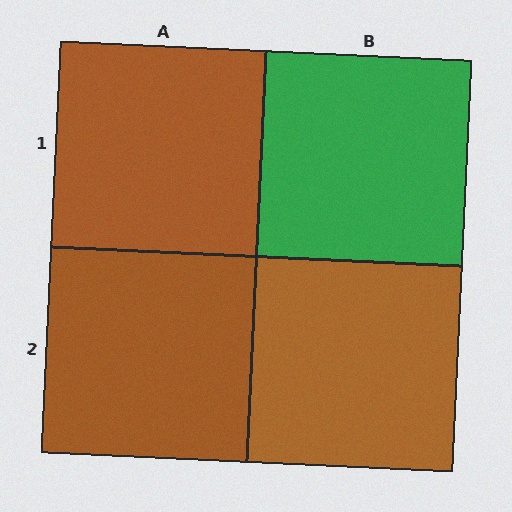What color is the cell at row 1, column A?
Brown.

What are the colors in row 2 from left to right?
Brown, brown.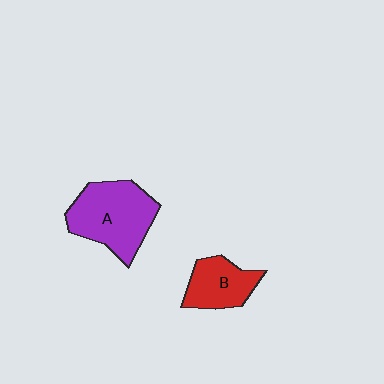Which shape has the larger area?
Shape A (purple).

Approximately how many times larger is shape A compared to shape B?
Approximately 1.7 times.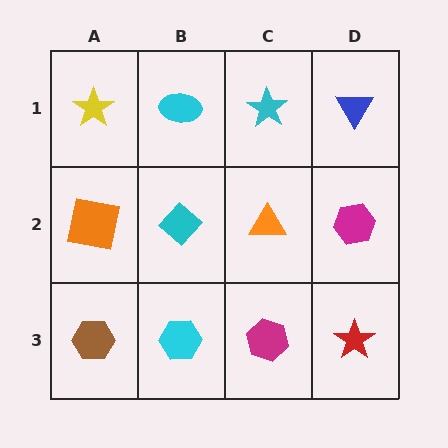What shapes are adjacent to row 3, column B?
A cyan diamond (row 2, column B), a brown hexagon (row 3, column A), a magenta hexagon (row 3, column C).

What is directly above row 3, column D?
A magenta hexagon.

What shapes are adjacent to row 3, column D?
A magenta hexagon (row 2, column D), a magenta hexagon (row 3, column C).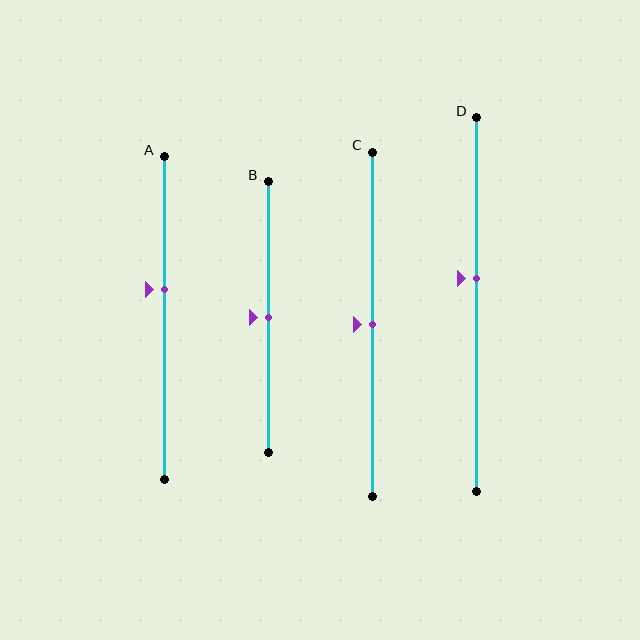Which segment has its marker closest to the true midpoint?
Segment B has its marker closest to the true midpoint.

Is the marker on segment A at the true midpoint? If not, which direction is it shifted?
No, the marker on segment A is shifted upward by about 9% of the segment length.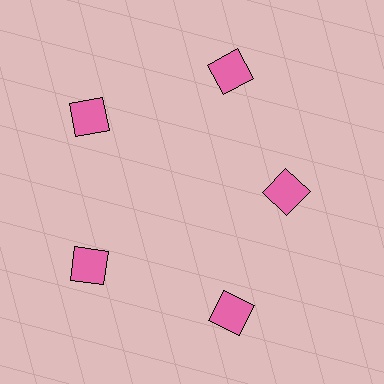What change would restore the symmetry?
The symmetry would be restored by moving it outward, back onto the ring so that all 5 squares sit at equal angles and equal distance from the center.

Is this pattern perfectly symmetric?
No. The 5 pink squares are arranged in a ring, but one element near the 3 o'clock position is pulled inward toward the center, breaking the 5-fold rotational symmetry.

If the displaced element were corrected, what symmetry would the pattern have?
It would have 5-fold rotational symmetry — the pattern would map onto itself every 72 degrees.